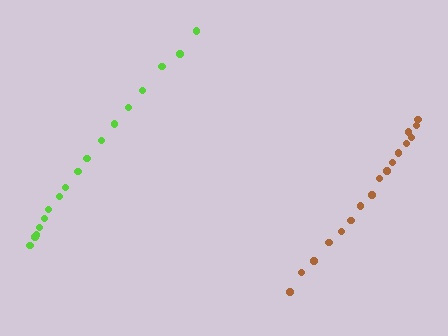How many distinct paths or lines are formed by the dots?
There are 2 distinct paths.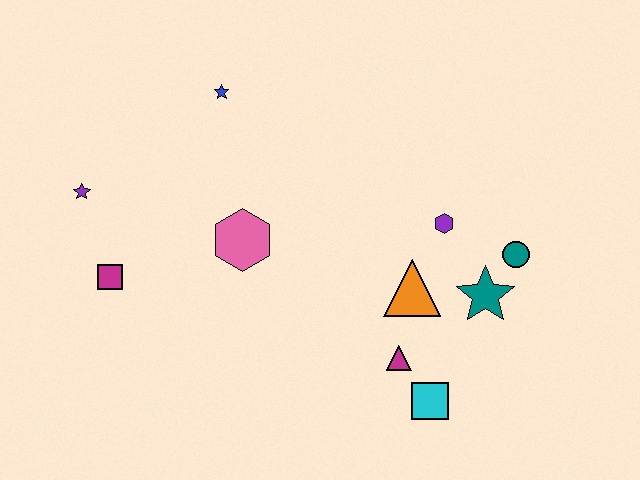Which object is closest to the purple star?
The magenta square is closest to the purple star.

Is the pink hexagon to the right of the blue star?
Yes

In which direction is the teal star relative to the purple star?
The teal star is to the right of the purple star.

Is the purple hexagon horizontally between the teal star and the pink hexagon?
Yes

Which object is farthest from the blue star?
The cyan square is farthest from the blue star.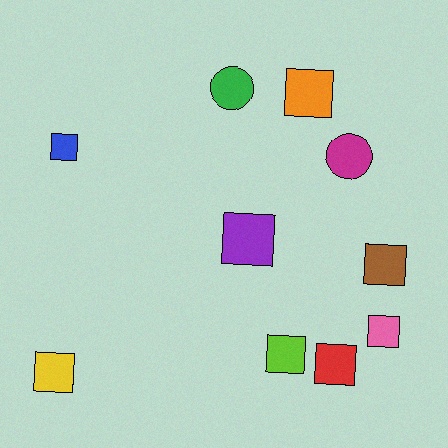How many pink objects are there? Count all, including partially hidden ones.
There is 1 pink object.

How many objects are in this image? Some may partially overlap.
There are 10 objects.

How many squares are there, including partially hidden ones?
There are 8 squares.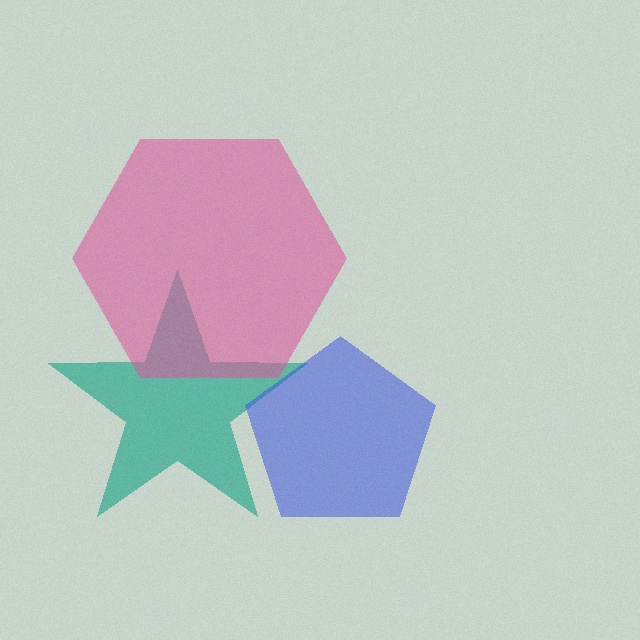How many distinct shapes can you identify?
There are 3 distinct shapes: a teal star, a pink hexagon, a blue pentagon.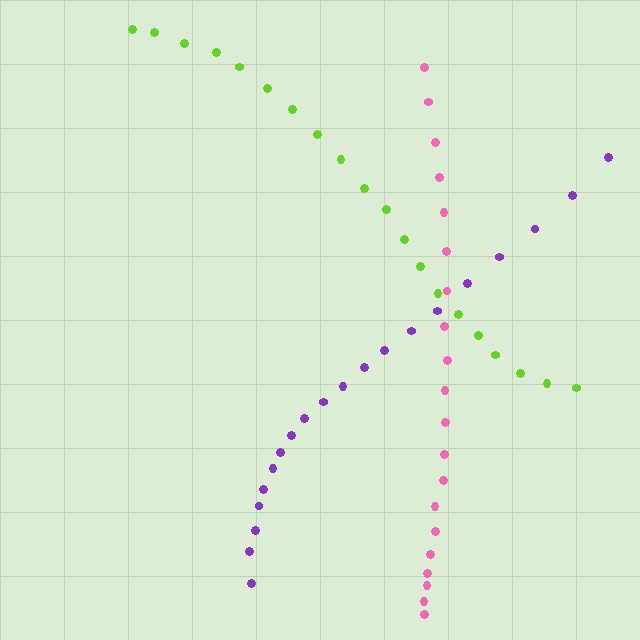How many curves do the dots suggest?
There are 3 distinct paths.